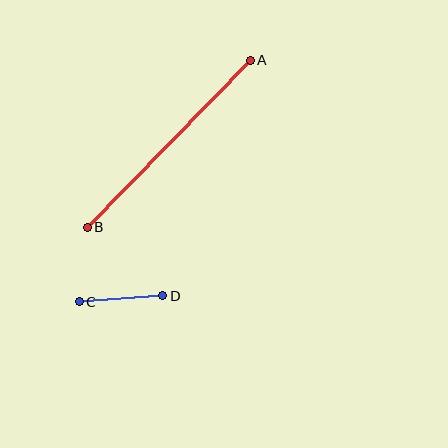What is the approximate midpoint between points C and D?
The midpoint is at approximately (121, 299) pixels.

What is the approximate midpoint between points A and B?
The midpoint is at approximately (169, 144) pixels.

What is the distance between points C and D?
The distance is approximately 83 pixels.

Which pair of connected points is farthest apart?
Points A and B are farthest apart.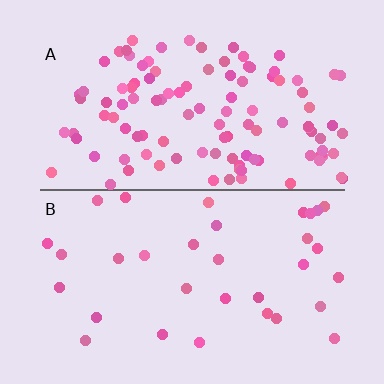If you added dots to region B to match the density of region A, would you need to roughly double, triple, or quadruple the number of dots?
Approximately triple.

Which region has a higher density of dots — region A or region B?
A (the top).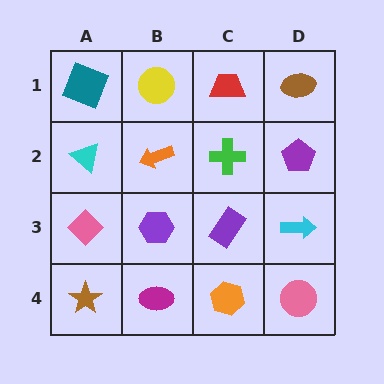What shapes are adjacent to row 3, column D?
A purple pentagon (row 2, column D), a pink circle (row 4, column D), a purple rectangle (row 3, column C).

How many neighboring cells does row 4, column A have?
2.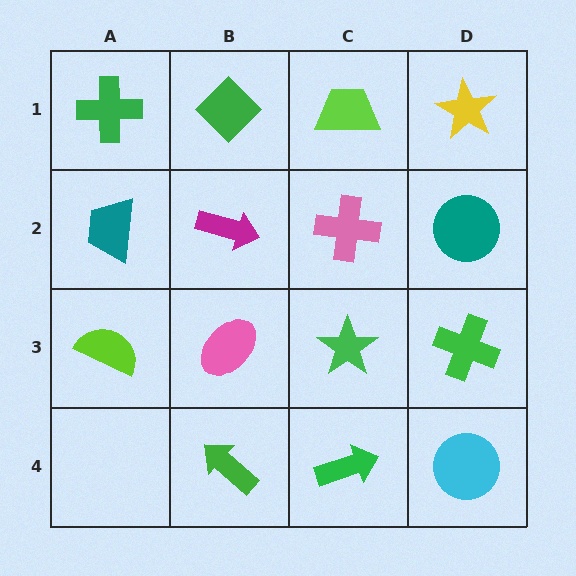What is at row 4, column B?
A green arrow.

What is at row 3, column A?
A lime semicircle.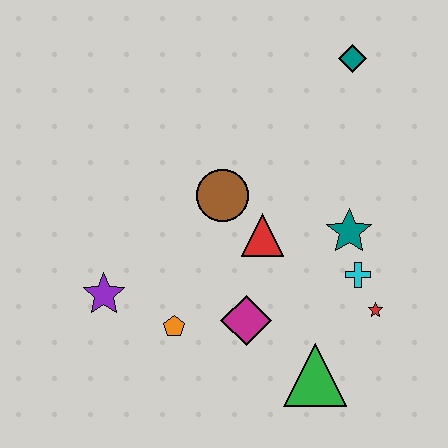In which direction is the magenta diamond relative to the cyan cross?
The magenta diamond is to the left of the cyan cross.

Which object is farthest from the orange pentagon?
The teal diamond is farthest from the orange pentagon.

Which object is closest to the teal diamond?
The teal star is closest to the teal diamond.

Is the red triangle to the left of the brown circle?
No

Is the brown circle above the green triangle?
Yes